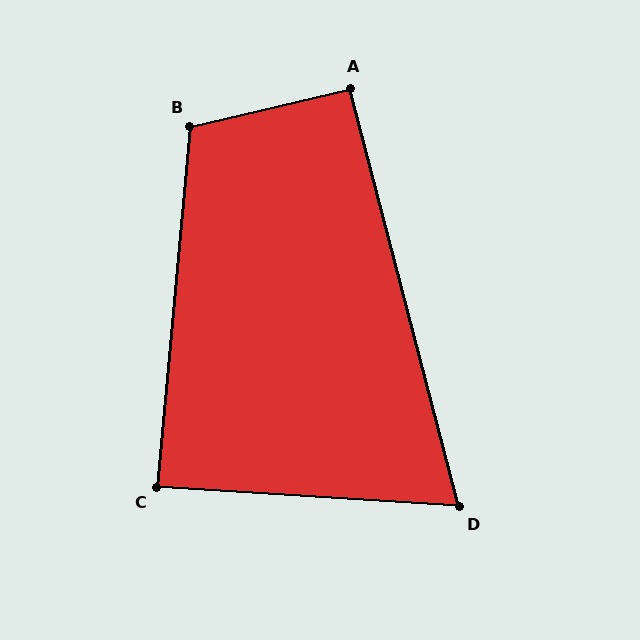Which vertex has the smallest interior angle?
D, at approximately 72 degrees.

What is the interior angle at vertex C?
Approximately 89 degrees (approximately right).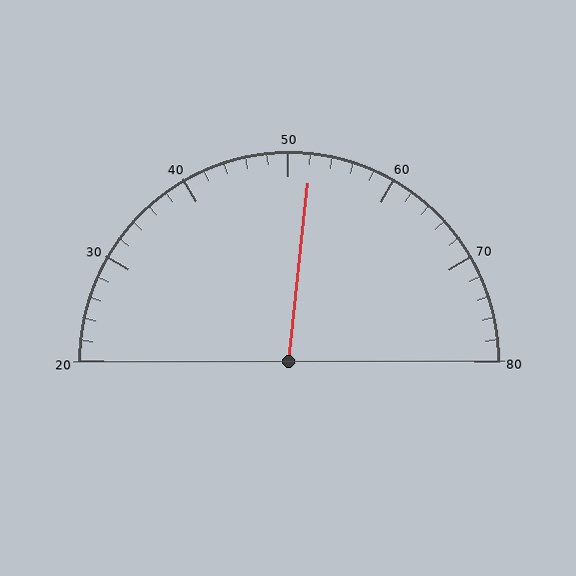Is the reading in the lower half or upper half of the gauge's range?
The reading is in the upper half of the range (20 to 80).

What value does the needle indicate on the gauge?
The needle indicates approximately 52.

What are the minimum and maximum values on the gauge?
The gauge ranges from 20 to 80.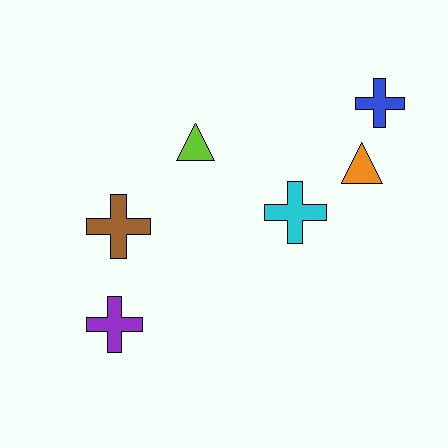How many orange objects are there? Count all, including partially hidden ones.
There is 1 orange object.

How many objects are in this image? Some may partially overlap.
There are 6 objects.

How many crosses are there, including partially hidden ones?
There are 4 crosses.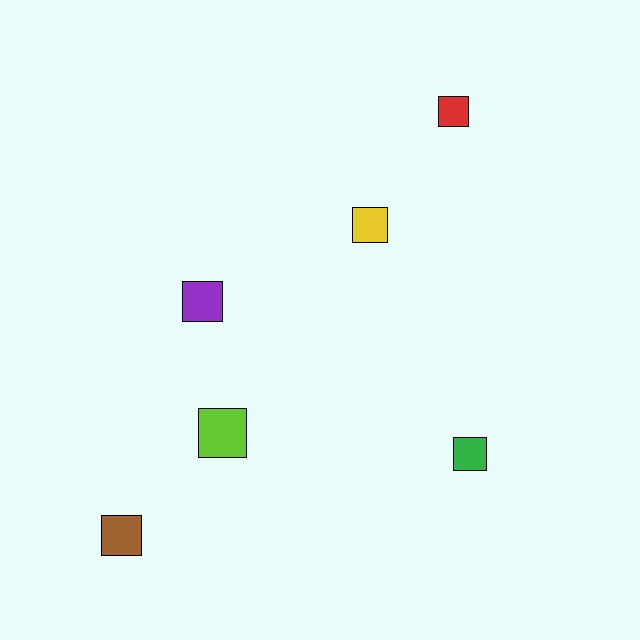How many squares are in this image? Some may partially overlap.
There are 6 squares.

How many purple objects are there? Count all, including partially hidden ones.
There is 1 purple object.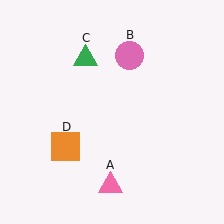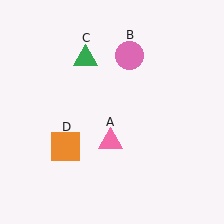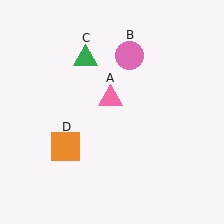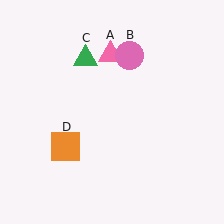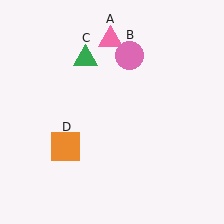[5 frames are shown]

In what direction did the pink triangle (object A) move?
The pink triangle (object A) moved up.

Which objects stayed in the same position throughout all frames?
Pink circle (object B) and green triangle (object C) and orange square (object D) remained stationary.